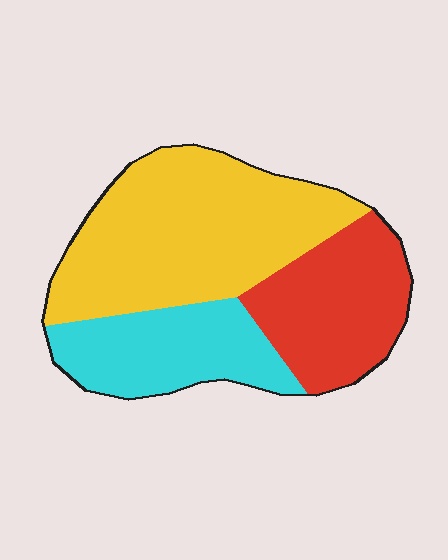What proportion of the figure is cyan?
Cyan takes up about one quarter (1/4) of the figure.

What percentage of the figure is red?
Red covers around 25% of the figure.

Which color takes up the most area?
Yellow, at roughly 50%.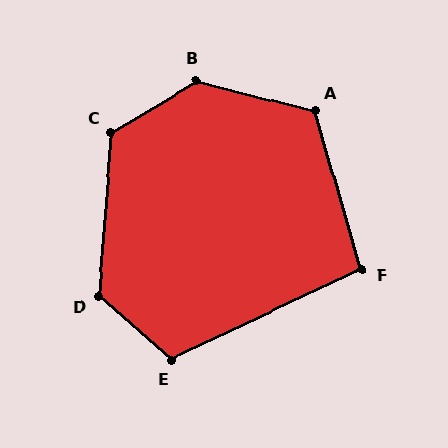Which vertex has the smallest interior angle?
F, at approximately 99 degrees.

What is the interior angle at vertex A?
Approximately 120 degrees (obtuse).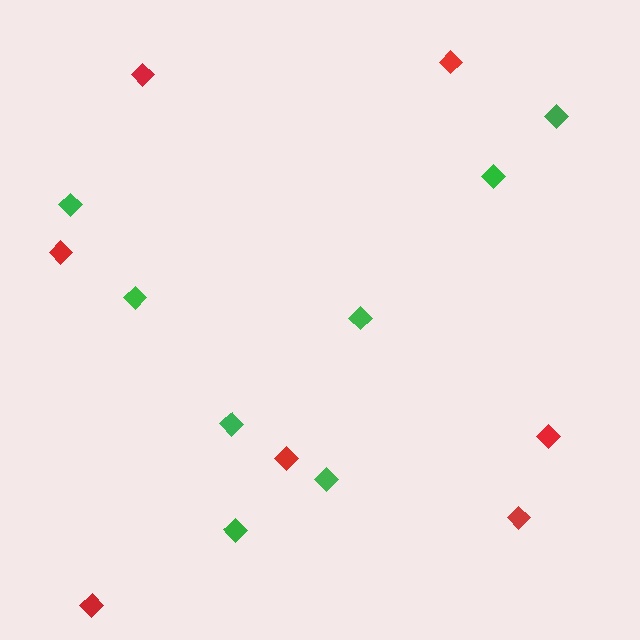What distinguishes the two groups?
There are 2 groups: one group of red diamonds (7) and one group of green diamonds (8).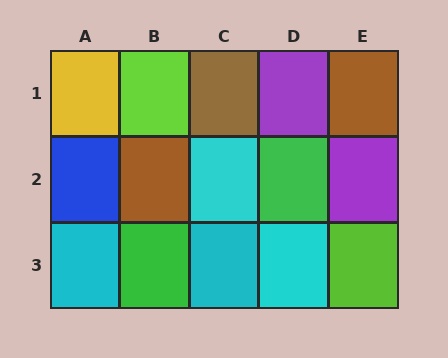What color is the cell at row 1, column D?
Purple.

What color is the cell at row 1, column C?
Brown.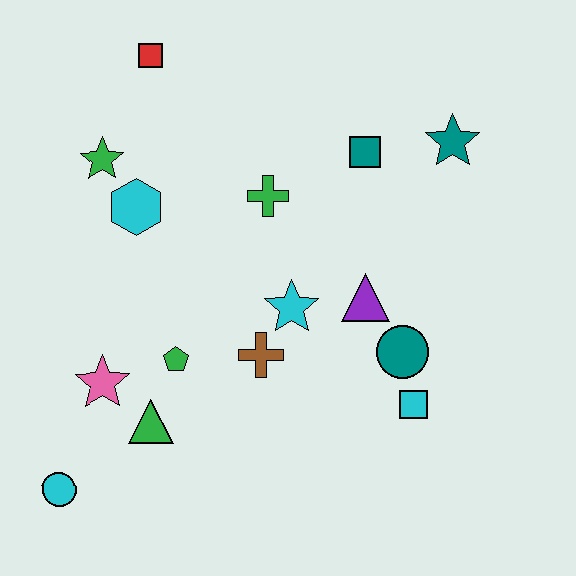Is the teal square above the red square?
No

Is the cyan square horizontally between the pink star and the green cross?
No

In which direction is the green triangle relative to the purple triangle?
The green triangle is to the left of the purple triangle.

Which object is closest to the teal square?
The teal star is closest to the teal square.